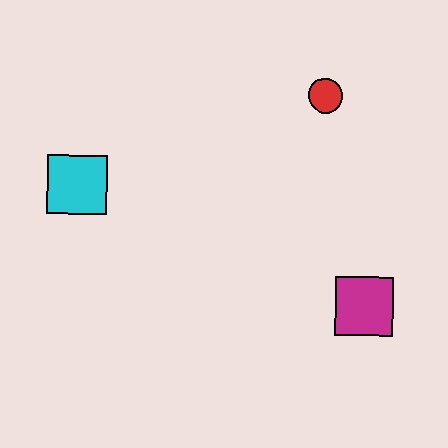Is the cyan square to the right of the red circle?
No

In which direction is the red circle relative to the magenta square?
The red circle is above the magenta square.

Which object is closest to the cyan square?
The red circle is closest to the cyan square.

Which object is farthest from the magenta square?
The cyan square is farthest from the magenta square.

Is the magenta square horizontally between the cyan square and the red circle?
No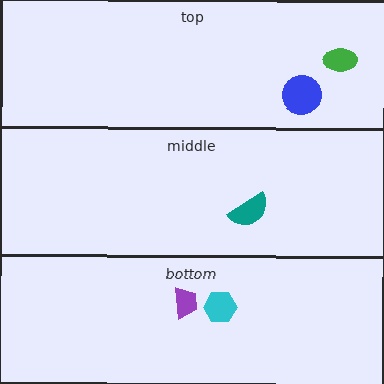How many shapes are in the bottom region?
2.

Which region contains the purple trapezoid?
The bottom region.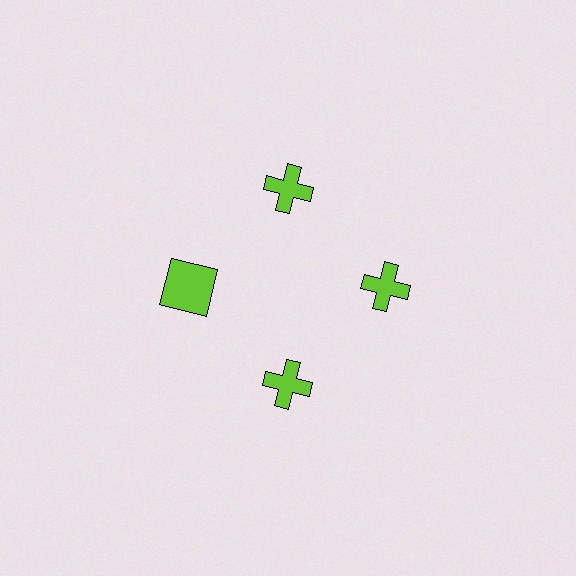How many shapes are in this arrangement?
There are 4 shapes arranged in a ring pattern.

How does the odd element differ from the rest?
It has a different shape: square instead of cross.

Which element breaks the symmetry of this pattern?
The lime square at roughly the 9 o'clock position breaks the symmetry. All other shapes are lime crosses.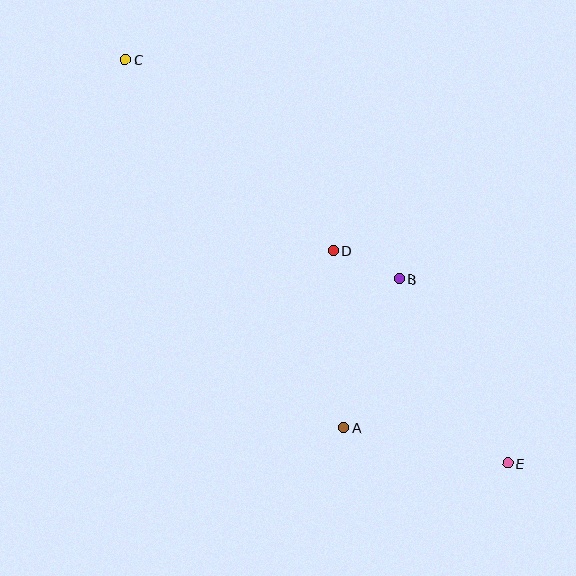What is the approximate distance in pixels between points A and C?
The distance between A and C is approximately 428 pixels.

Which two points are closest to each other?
Points B and D are closest to each other.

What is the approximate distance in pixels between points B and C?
The distance between B and C is approximately 351 pixels.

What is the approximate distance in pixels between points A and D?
The distance between A and D is approximately 177 pixels.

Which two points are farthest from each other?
Points C and E are farthest from each other.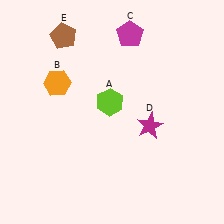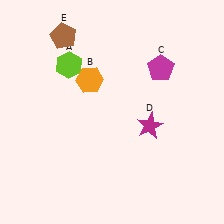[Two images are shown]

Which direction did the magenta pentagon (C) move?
The magenta pentagon (C) moved down.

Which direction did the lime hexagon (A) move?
The lime hexagon (A) moved left.